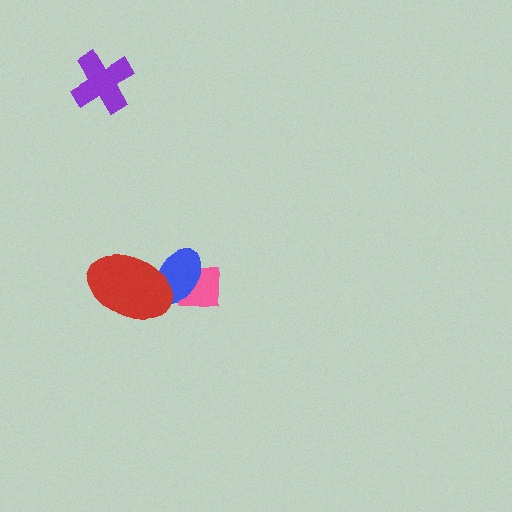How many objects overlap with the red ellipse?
1 object overlaps with the red ellipse.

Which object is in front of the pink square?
The blue ellipse is in front of the pink square.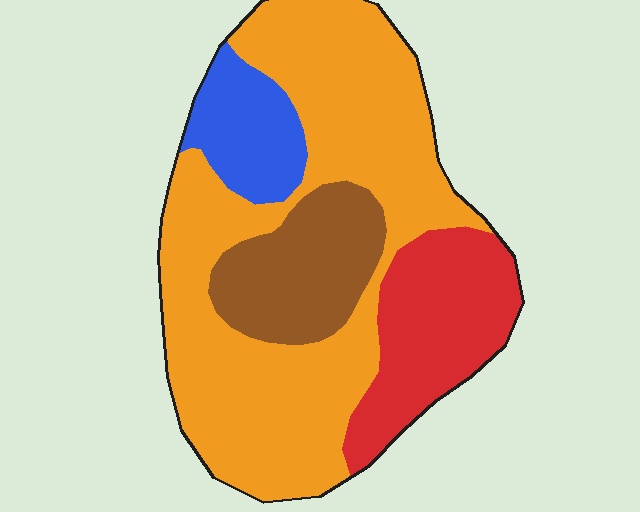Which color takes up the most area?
Orange, at roughly 55%.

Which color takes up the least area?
Blue, at roughly 10%.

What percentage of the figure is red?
Red takes up about one fifth (1/5) of the figure.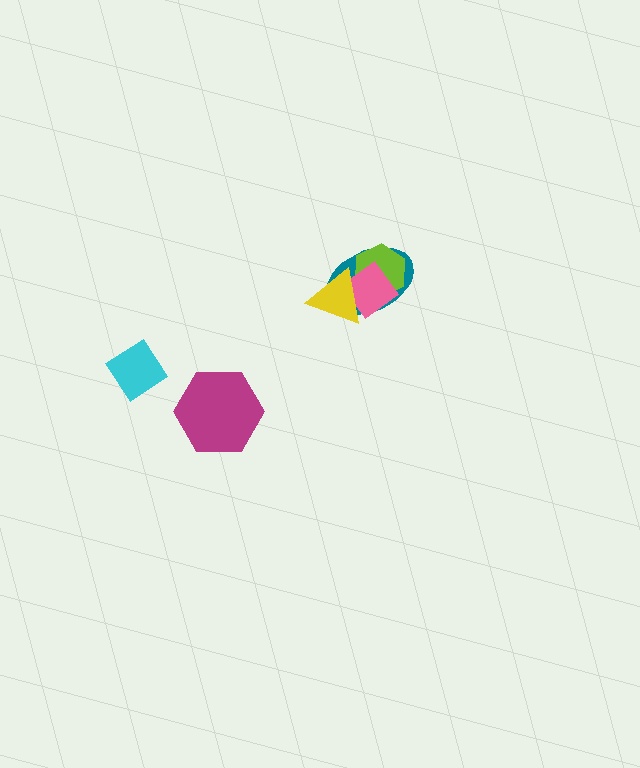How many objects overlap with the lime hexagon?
3 objects overlap with the lime hexagon.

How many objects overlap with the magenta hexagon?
0 objects overlap with the magenta hexagon.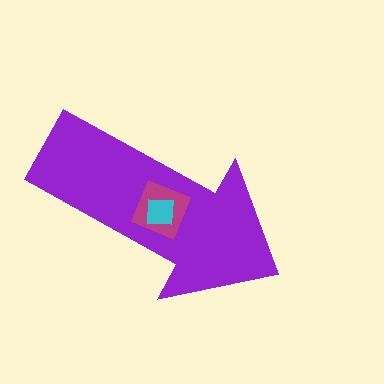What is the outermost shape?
The purple arrow.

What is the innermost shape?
The cyan square.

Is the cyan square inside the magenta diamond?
Yes.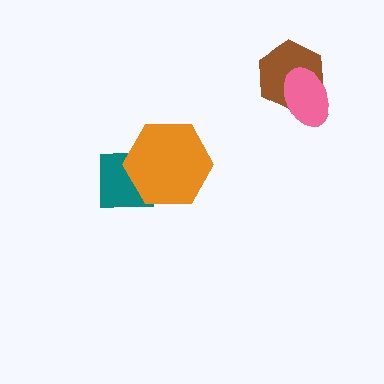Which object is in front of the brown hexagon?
The pink ellipse is in front of the brown hexagon.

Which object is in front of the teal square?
The orange hexagon is in front of the teal square.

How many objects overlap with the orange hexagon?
1 object overlaps with the orange hexagon.